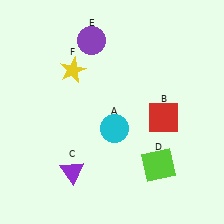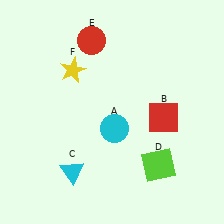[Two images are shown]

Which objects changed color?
C changed from purple to cyan. E changed from purple to red.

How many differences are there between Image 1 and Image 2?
There are 2 differences between the two images.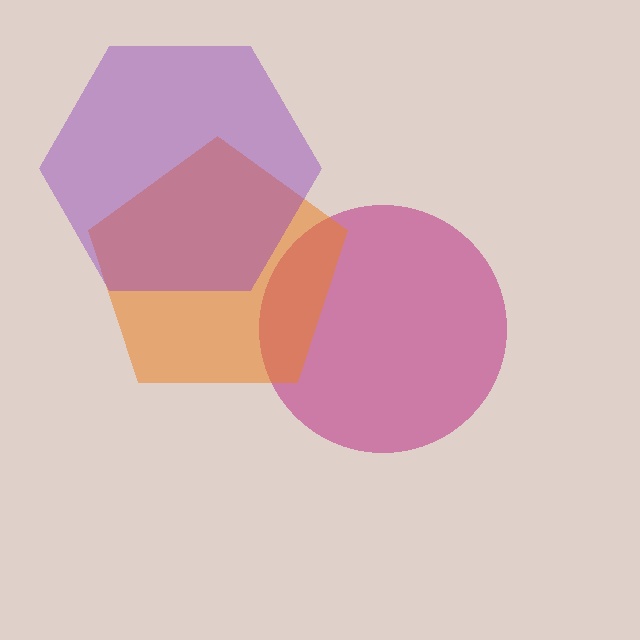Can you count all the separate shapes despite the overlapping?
Yes, there are 3 separate shapes.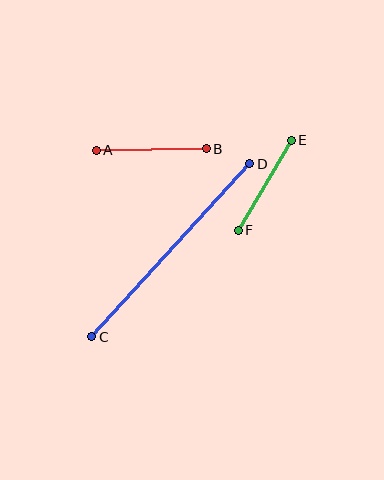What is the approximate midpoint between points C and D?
The midpoint is at approximately (171, 250) pixels.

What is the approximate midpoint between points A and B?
The midpoint is at approximately (151, 149) pixels.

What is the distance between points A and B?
The distance is approximately 110 pixels.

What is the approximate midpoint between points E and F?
The midpoint is at approximately (265, 185) pixels.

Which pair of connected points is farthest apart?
Points C and D are farthest apart.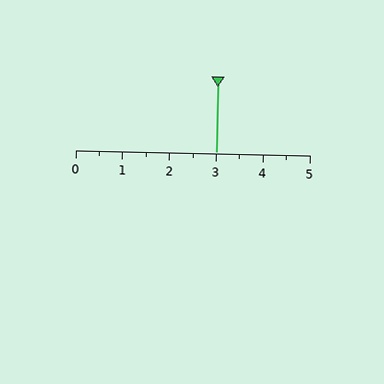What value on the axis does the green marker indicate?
The marker indicates approximately 3.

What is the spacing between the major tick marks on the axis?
The major ticks are spaced 1 apart.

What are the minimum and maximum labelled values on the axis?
The axis runs from 0 to 5.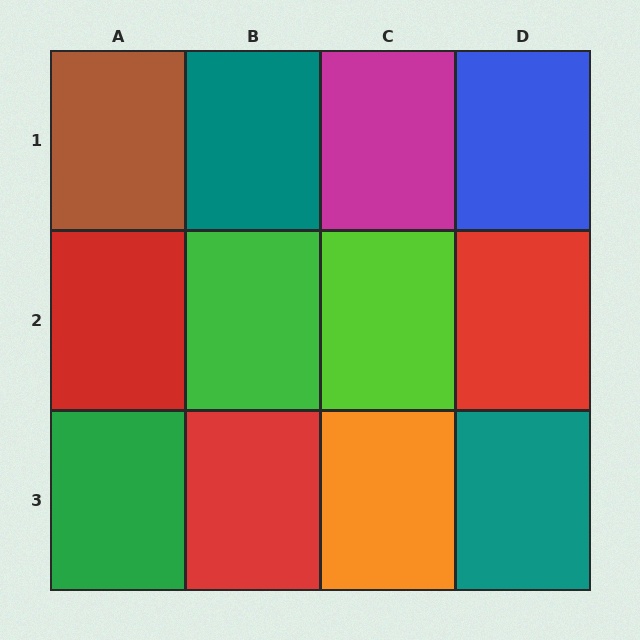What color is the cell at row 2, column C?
Lime.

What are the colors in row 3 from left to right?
Green, red, orange, teal.